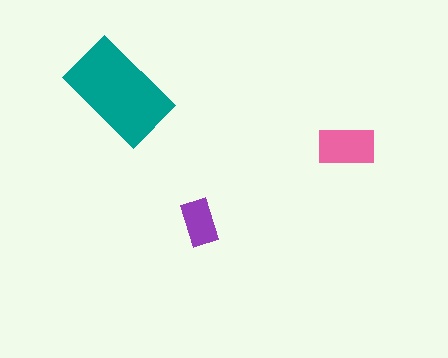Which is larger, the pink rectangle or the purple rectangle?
The pink one.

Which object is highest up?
The teal rectangle is topmost.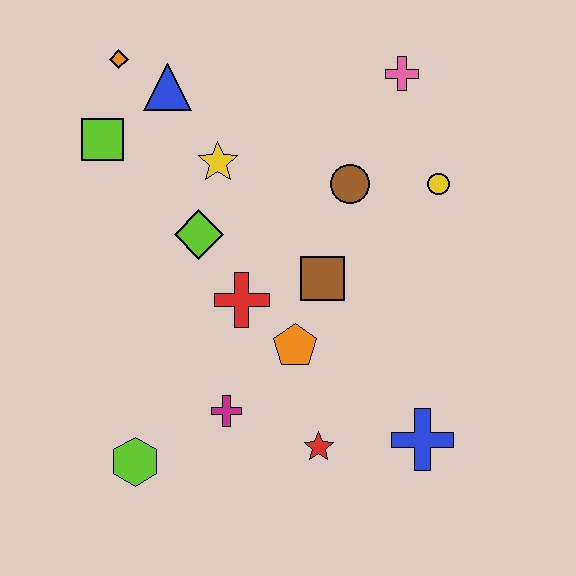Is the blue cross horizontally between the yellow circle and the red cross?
Yes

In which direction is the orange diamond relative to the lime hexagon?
The orange diamond is above the lime hexagon.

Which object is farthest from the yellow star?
The blue cross is farthest from the yellow star.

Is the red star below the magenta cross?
Yes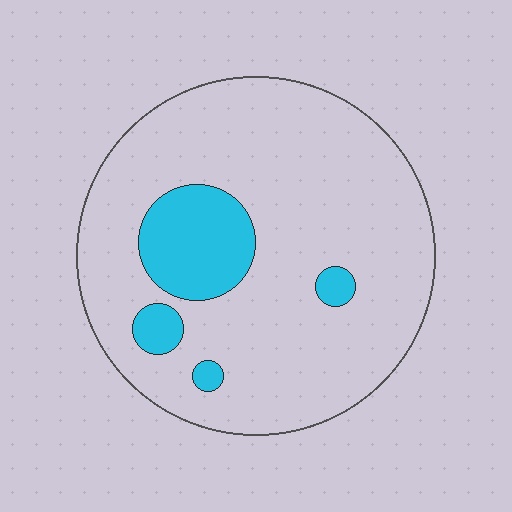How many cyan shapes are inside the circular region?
4.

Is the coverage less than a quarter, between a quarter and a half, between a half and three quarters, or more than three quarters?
Less than a quarter.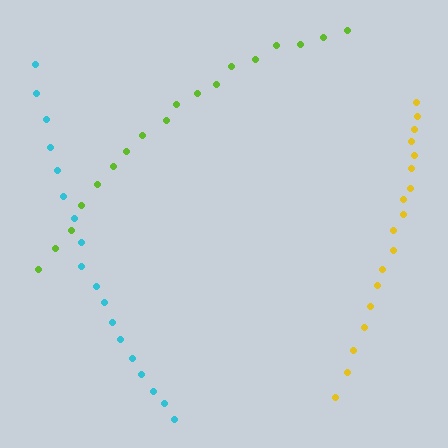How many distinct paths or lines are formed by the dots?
There are 3 distinct paths.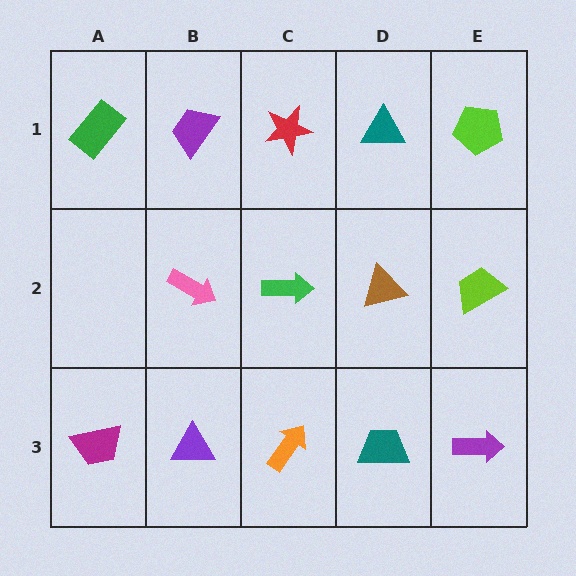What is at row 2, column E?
A lime trapezoid.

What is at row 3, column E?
A purple arrow.